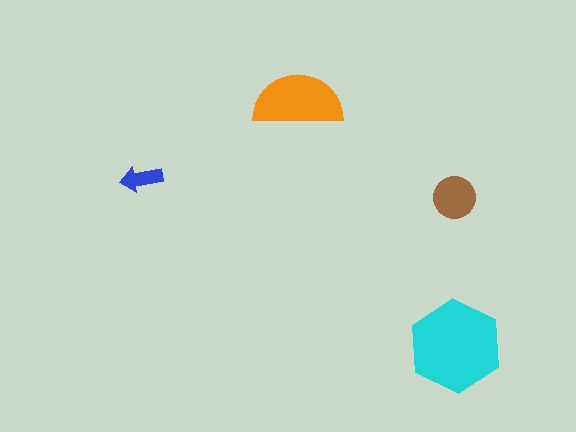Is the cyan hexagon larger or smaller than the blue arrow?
Larger.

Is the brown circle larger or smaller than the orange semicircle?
Smaller.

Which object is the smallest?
The blue arrow.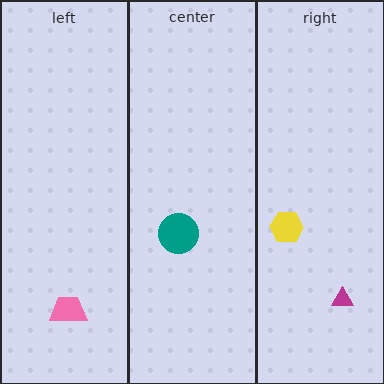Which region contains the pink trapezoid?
The left region.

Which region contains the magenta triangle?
The right region.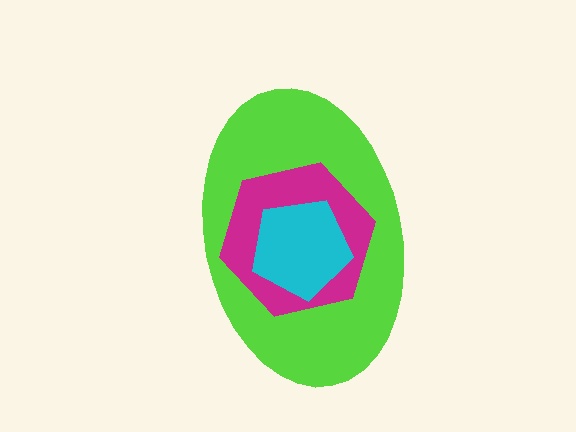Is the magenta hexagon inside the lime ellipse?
Yes.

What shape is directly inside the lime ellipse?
The magenta hexagon.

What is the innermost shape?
The cyan pentagon.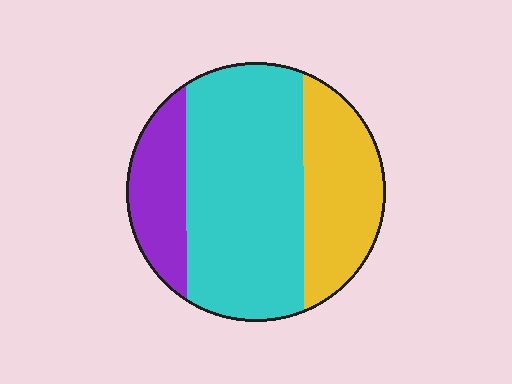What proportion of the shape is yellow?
Yellow covers roughly 25% of the shape.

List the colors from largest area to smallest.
From largest to smallest: cyan, yellow, purple.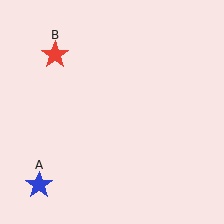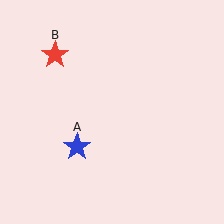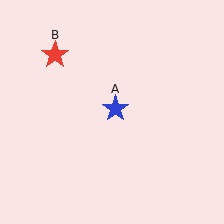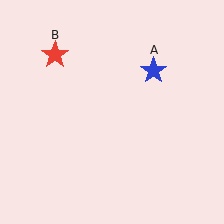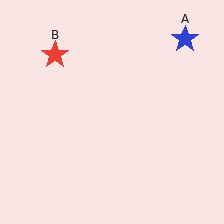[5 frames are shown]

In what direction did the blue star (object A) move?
The blue star (object A) moved up and to the right.